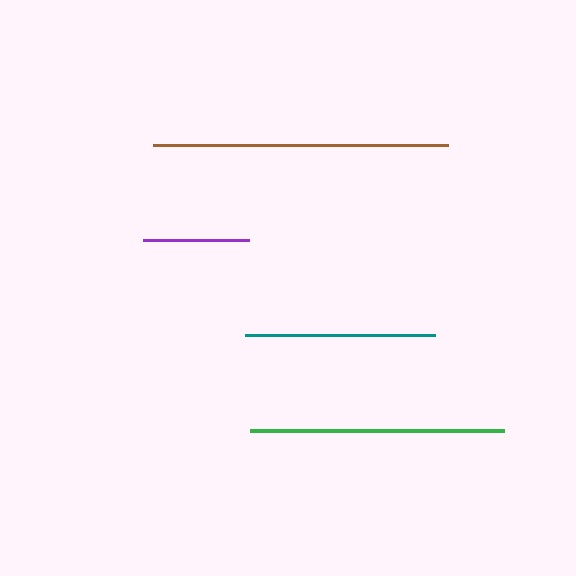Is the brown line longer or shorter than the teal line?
The brown line is longer than the teal line.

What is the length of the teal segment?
The teal segment is approximately 190 pixels long.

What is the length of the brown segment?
The brown segment is approximately 295 pixels long.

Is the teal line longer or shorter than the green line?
The green line is longer than the teal line.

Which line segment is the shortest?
The purple line is the shortest at approximately 106 pixels.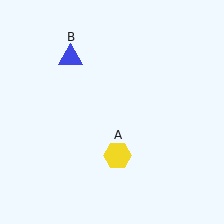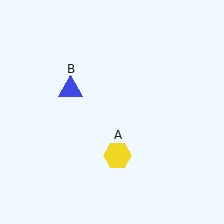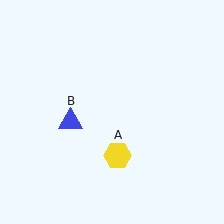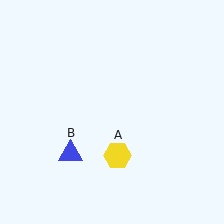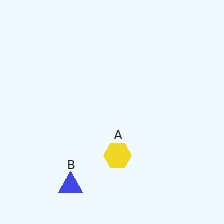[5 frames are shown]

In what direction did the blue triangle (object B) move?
The blue triangle (object B) moved down.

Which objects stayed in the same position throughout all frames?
Yellow hexagon (object A) remained stationary.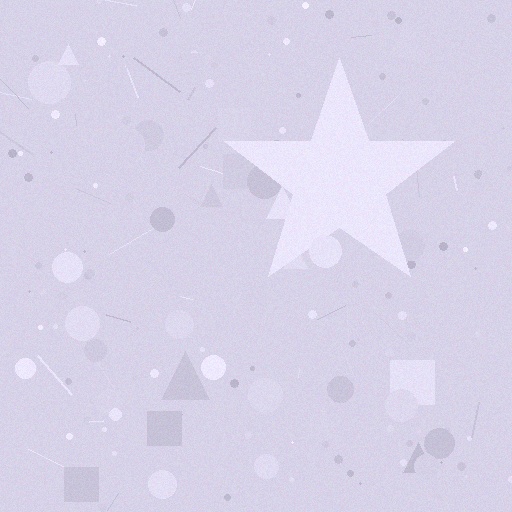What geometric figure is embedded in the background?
A star is embedded in the background.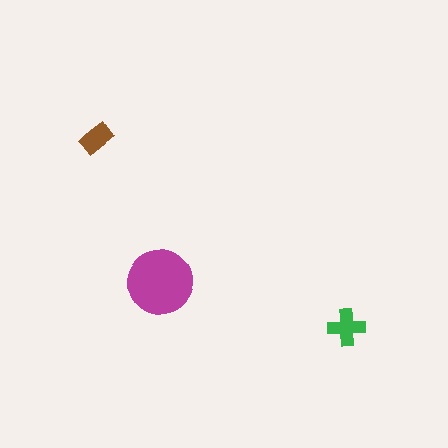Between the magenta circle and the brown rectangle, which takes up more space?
The magenta circle.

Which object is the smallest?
The brown rectangle.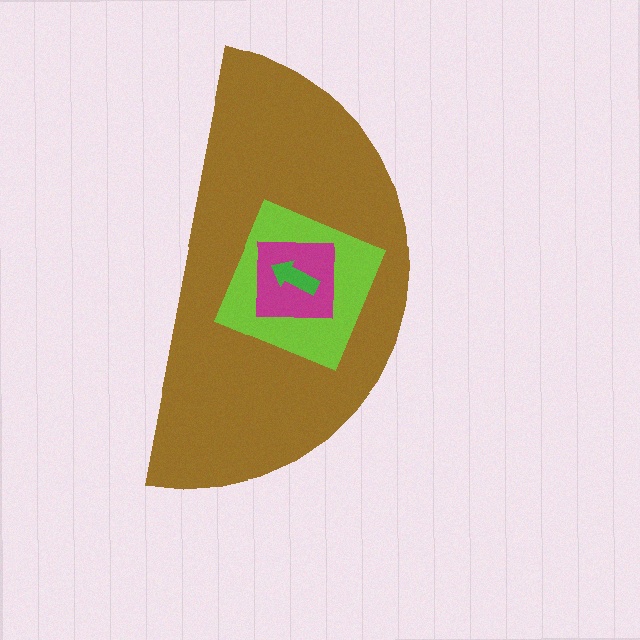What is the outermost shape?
The brown semicircle.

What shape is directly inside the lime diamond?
The magenta square.